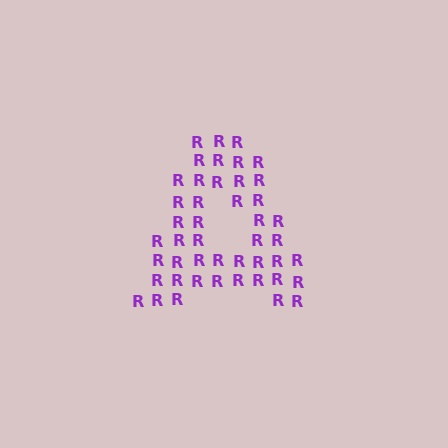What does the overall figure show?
The overall figure shows the letter A.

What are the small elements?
The small elements are letter R's.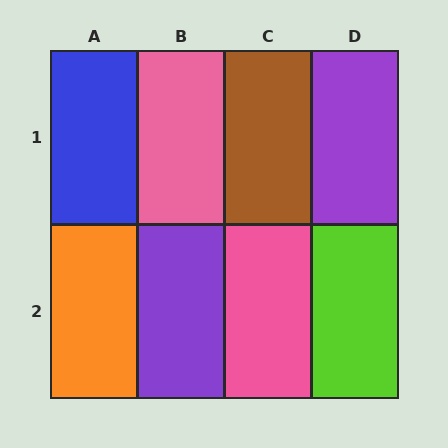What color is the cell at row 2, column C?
Pink.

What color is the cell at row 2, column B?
Purple.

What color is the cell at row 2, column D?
Lime.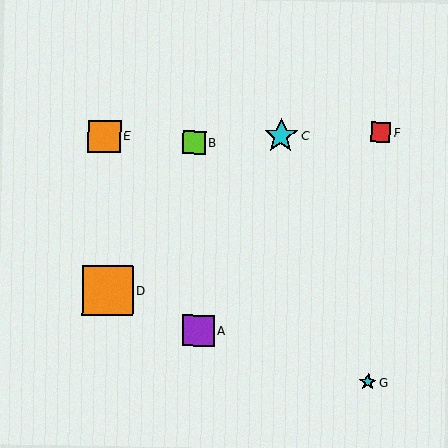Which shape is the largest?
The orange square (labeled D) is the largest.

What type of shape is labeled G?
Shape G is a cyan star.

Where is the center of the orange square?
The center of the orange square is at (104, 136).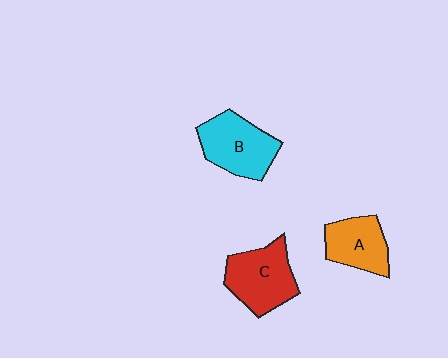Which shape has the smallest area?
Shape A (orange).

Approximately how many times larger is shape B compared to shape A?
Approximately 1.3 times.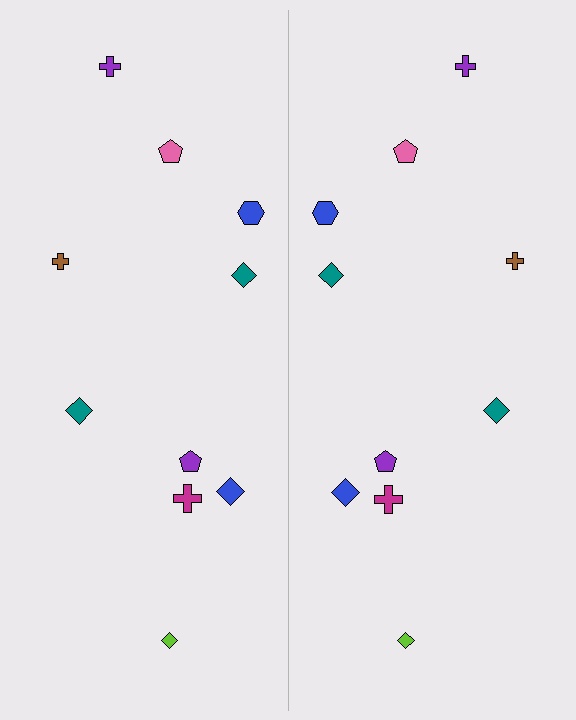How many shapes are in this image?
There are 20 shapes in this image.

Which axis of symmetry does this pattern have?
The pattern has a vertical axis of symmetry running through the center of the image.